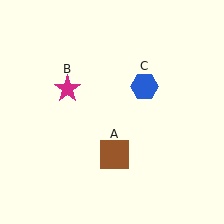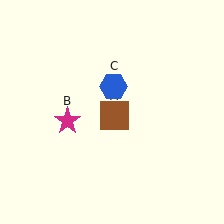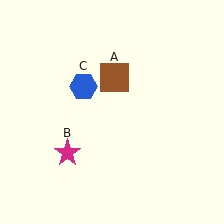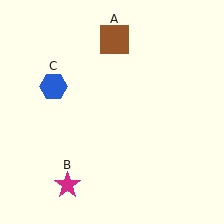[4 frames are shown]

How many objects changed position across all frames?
3 objects changed position: brown square (object A), magenta star (object B), blue hexagon (object C).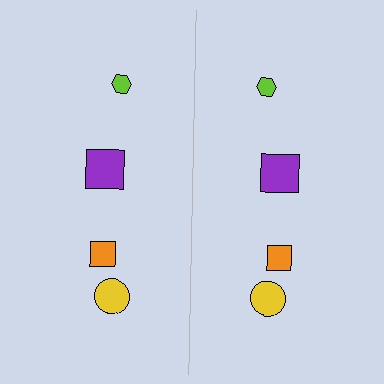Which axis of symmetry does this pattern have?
The pattern has a vertical axis of symmetry running through the center of the image.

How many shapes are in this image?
There are 8 shapes in this image.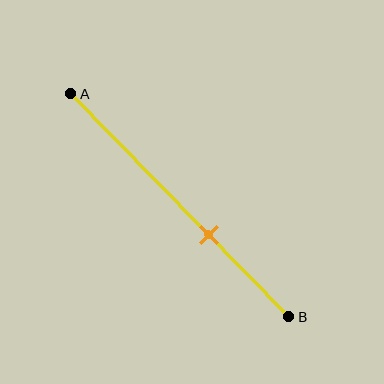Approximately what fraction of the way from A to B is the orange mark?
The orange mark is approximately 65% of the way from A to B.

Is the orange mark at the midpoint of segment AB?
No, the mark is at about 65% from A, not at the 50% midpoint.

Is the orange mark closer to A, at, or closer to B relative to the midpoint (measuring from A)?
The orange mark is closer to point B than the midpoint of segment AB.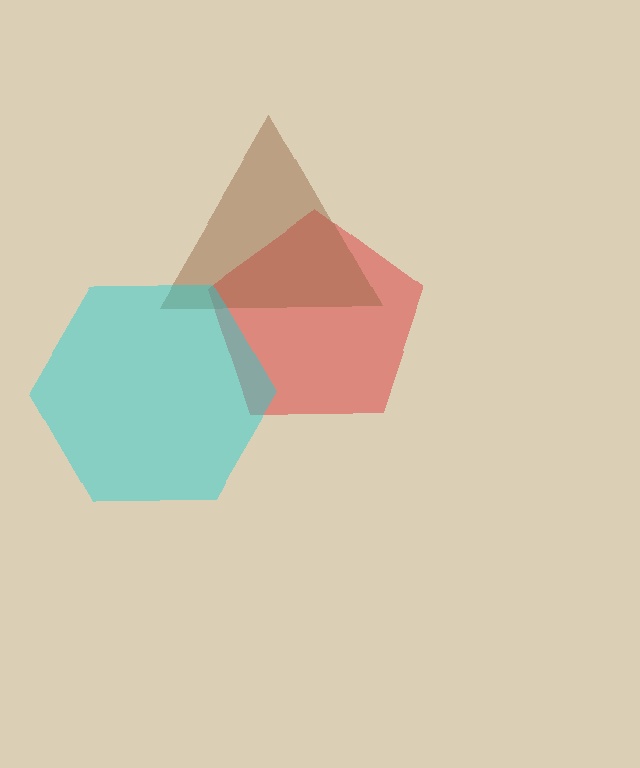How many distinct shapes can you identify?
There are 3 distinct shapes: a red pentagon, a brown triangle, a cyan hexagon.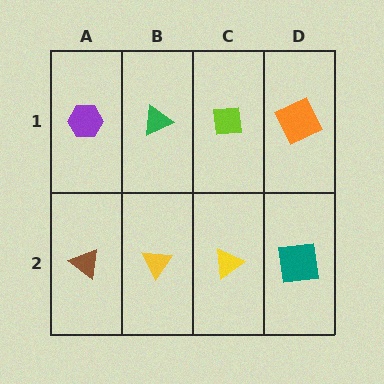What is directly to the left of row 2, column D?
A yellow triangle.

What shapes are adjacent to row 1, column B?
A yellow triangle (row 2, column B), a purple hexagon (row 1, column A), a lime square (row 1, column C).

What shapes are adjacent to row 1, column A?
A brown triangle (row 2, column A), a green triangle (row 1, column B).